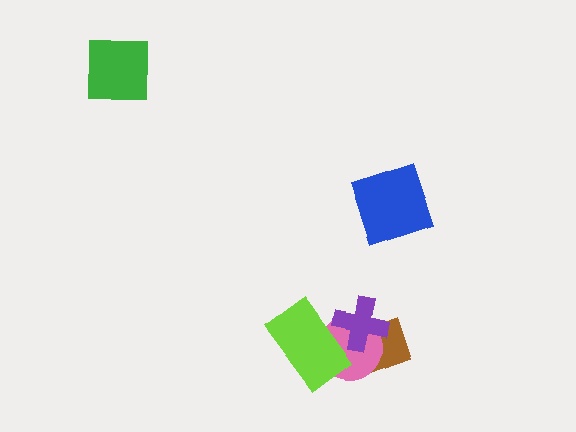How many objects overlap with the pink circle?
3 objects overlap with the pink circle.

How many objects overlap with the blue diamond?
0 objects overlap with the blue diamond.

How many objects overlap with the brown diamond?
2 objects overlap with the brown diamond.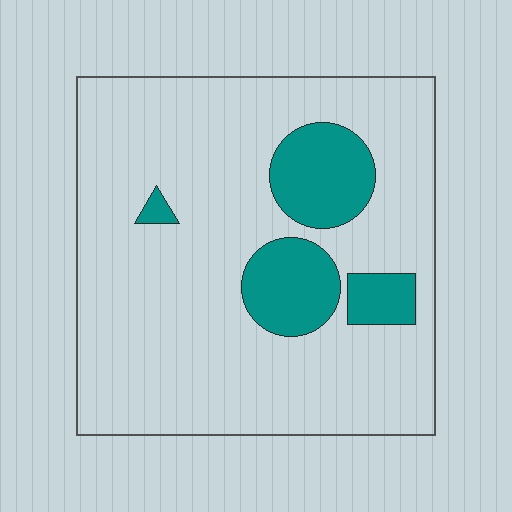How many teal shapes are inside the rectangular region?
4.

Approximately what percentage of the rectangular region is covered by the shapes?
Approximately 15%.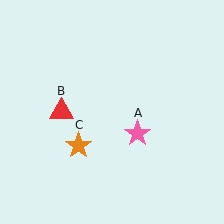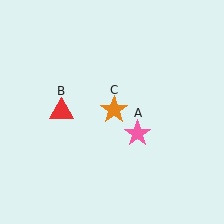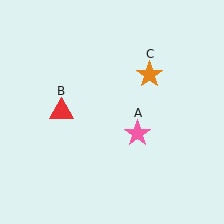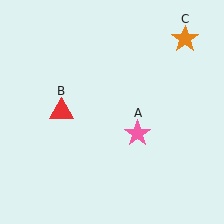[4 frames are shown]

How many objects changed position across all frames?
1 object changed position: orange star (object C).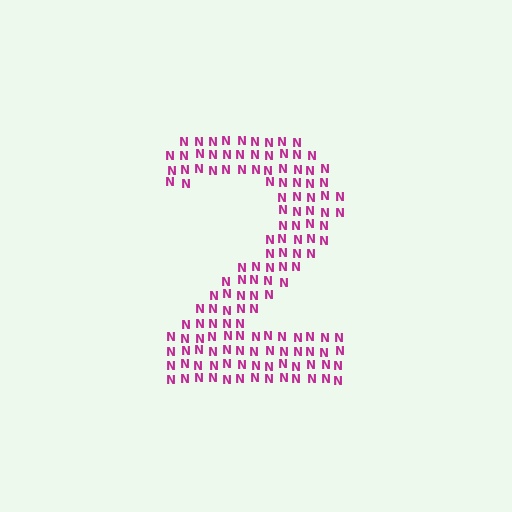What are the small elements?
The small elements are letter N's.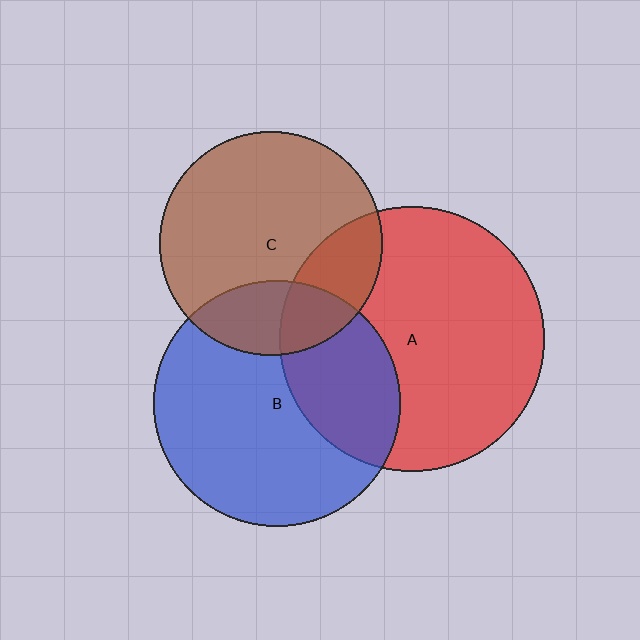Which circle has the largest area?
Circle A (red).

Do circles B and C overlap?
Yes.